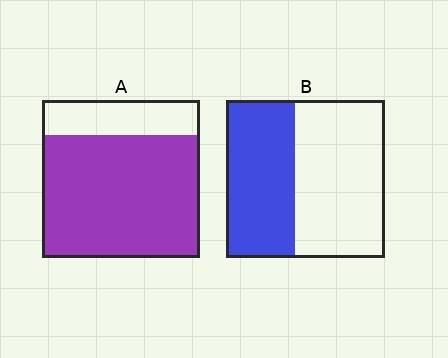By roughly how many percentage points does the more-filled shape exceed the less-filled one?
By roughly 35 percentage points (A over B).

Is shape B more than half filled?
No.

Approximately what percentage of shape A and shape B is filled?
A is approximately 80% and B is approximately 45%.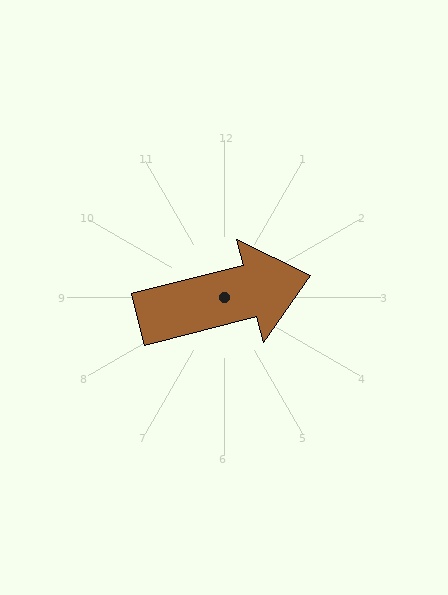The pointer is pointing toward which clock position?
Roughly 3 o'clock.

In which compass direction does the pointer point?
East.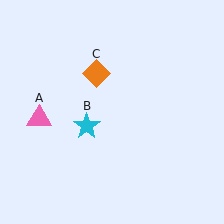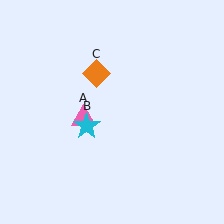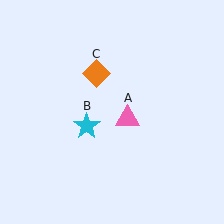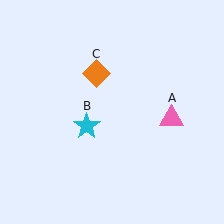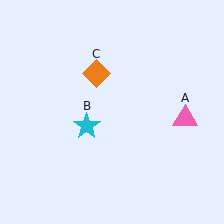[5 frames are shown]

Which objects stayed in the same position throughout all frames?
Cyan star (object B) and orange diamond (object C) remained stationary.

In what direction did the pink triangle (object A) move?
The pink triangle (object A) moved right.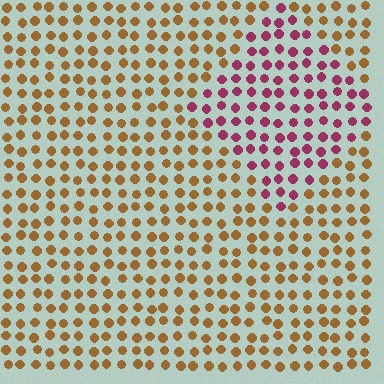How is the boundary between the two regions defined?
The boundary is defined purely by a slight shift in hue (about 60 degrees). Spacing, size, and orientation are identical on both sides.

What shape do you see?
I see a diamond.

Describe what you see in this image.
The image is filled with small brown elements in a uniform arrangement. A diamond-shaped region is visible where the elements are tinted to a slightly different hue, forming a subtle color boundary.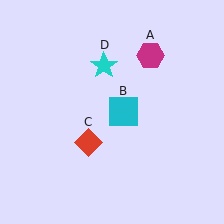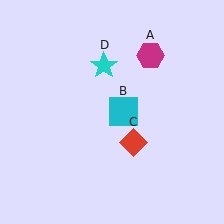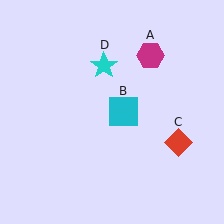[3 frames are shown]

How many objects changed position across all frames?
1 object changed position: red diamond (object C).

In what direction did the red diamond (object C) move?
The red diamond (object C) moved right.